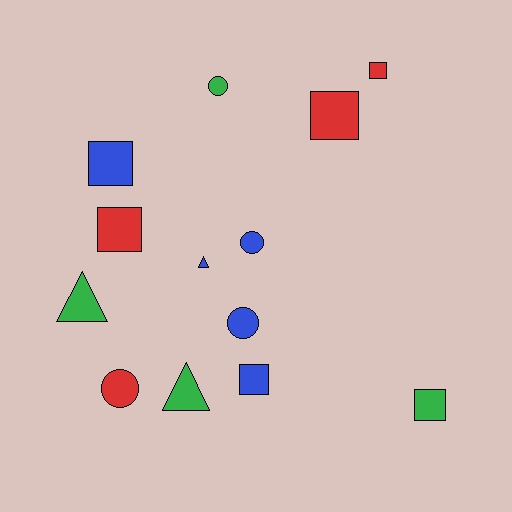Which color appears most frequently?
Blue, with 5 objects.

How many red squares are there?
There are 3 red squares.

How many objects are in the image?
There are 13 objects.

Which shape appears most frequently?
Square, with 6 objects.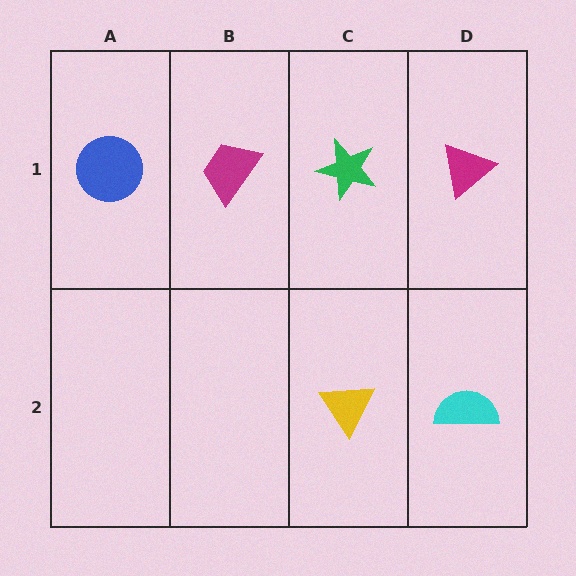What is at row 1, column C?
A green star.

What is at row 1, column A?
A blue circle.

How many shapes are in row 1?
4 shapes.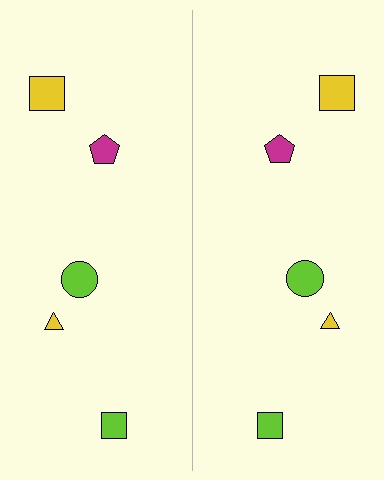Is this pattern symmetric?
Yes, this pattern has bilateral (reflection) symmetry.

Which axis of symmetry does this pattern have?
The pattern has a vertical axis of symmetry running through the center of the image.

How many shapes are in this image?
There are 10 shapes in this image.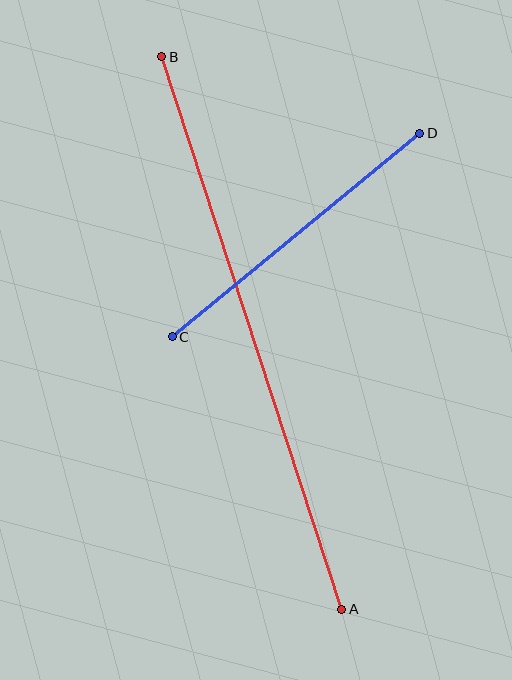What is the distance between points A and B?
The distance is approximately 581 pixels.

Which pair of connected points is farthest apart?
Points A and B are farthest apart.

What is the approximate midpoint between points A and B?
The midpoint is at approximately (252, 333) pixels.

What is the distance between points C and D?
The distance is approximately 321 pixels.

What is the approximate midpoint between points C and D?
The midpoint is at approximately (296, 235) pixels.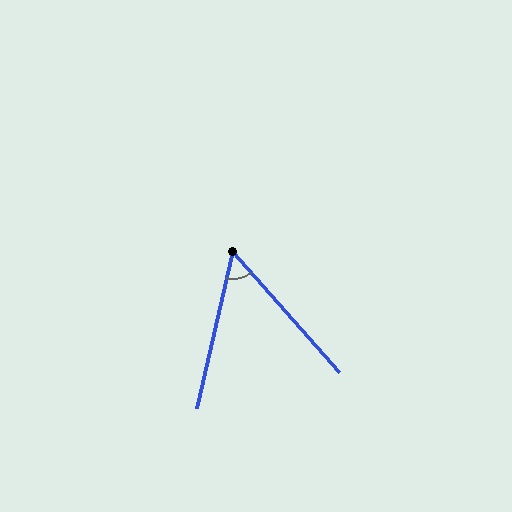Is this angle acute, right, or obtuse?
It is acute.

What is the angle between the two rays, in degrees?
Approximately 55 degrees.